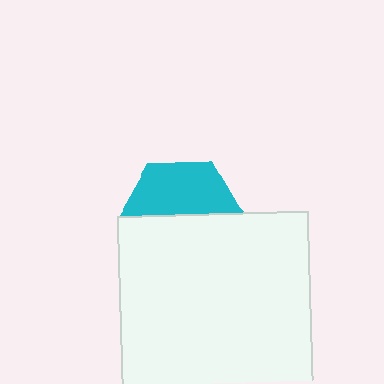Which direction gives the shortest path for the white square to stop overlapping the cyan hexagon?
Moving down gives the shortest separation.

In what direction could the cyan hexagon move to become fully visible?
The cyan hexagon could move up. That would shift it out from behind the white square entirely.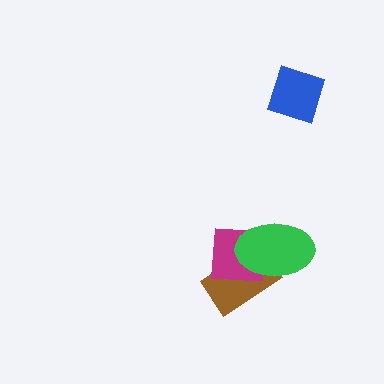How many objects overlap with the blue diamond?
0 objects overlap with the blue diamond.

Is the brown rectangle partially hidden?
Yes, it is partially covered by another shape.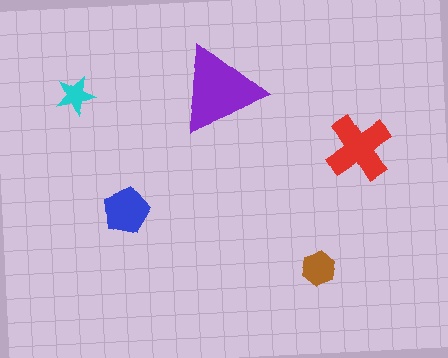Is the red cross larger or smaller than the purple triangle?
Smaller.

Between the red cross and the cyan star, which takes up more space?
The red cross.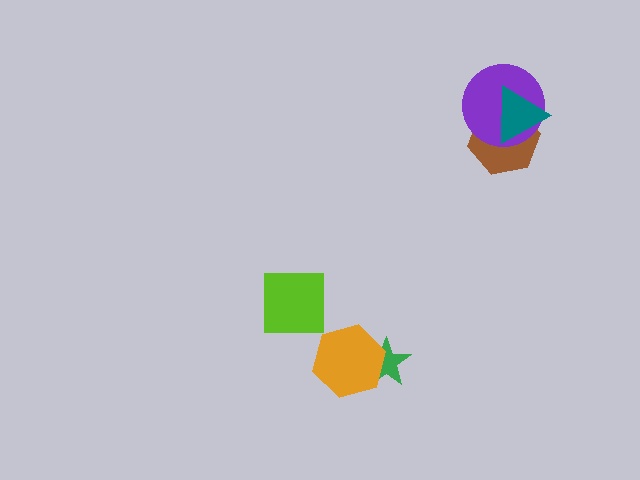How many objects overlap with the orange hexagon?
1 object overlaps with the orange hexagon.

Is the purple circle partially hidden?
Yes, it is partially covered by another shape.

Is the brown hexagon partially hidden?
Yes, it is partially covered by another shape.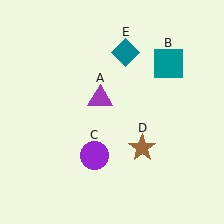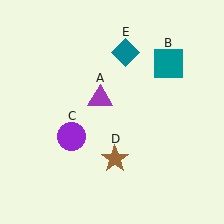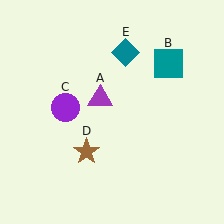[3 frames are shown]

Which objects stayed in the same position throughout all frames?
Purple triangle (object A) and teal square (object B) and teal diamond (object E) remained stationary.